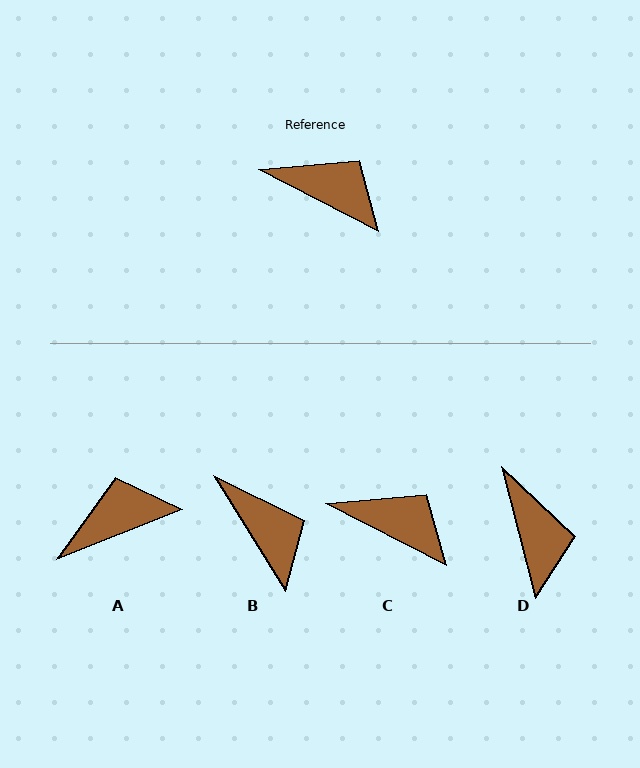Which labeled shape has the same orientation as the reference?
C.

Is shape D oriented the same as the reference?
No, it is off by about 48 degrees.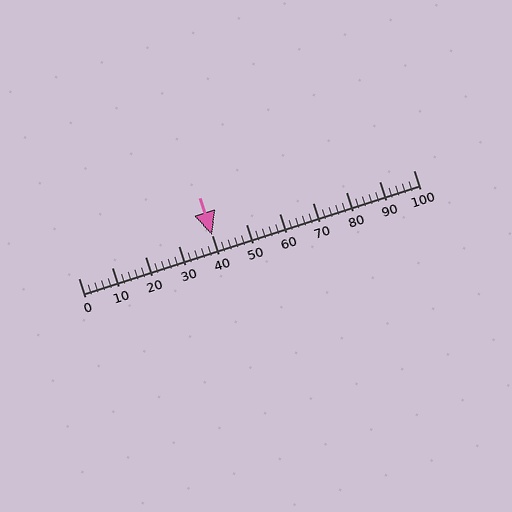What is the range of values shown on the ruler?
The ruler shows values from 0 to 100.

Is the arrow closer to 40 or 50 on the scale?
The arrow is closer to 40.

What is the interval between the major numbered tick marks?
The major tick marks are spaced 10 units apart.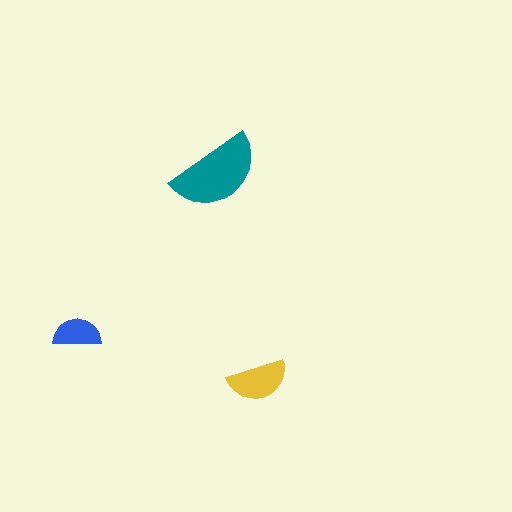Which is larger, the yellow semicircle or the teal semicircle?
The teal one.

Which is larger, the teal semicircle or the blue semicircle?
The teal one.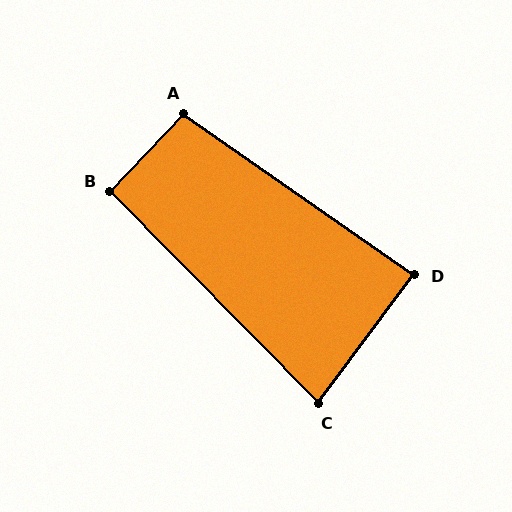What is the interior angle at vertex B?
Approximately 92 degrees (approximately right).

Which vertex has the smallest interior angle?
C, at approximately 81 degrees.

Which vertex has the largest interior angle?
A, at approximately 99 degrees.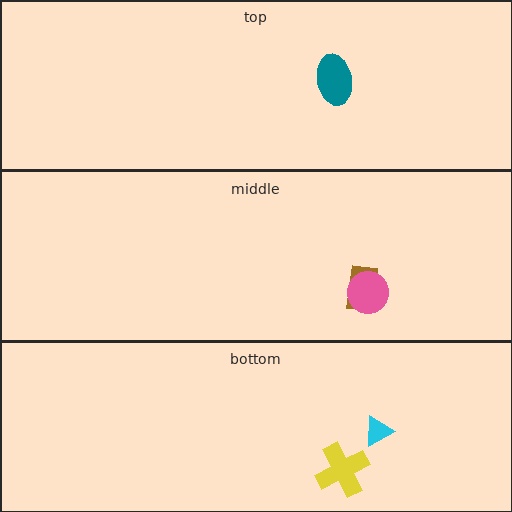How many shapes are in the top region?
1.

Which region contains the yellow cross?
The bottom region.